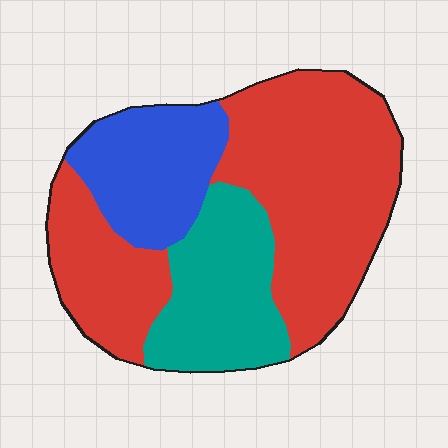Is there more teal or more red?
Red.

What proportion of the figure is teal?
Teal takes up less than a quarter of the figure.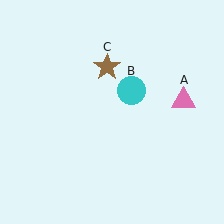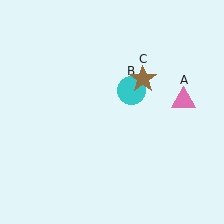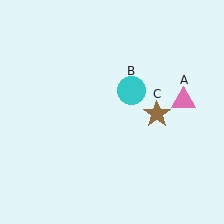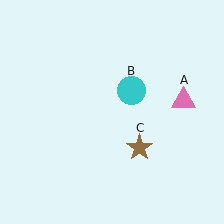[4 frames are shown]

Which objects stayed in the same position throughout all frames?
Pink triangle (object A) and cyan circle (object B) remained stationary.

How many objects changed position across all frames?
1 object changed position: brown star (object C).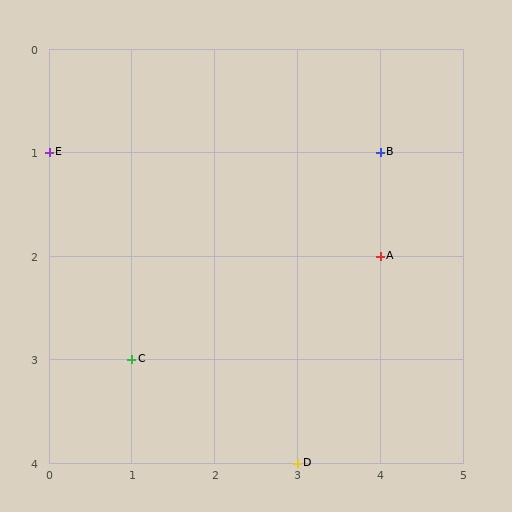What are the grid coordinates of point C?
Point C is at grid coordinates (1, 3).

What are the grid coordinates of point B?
Point B is at grid coordinates (4, 1).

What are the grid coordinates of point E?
Point E is at grid coordinates (0, 1).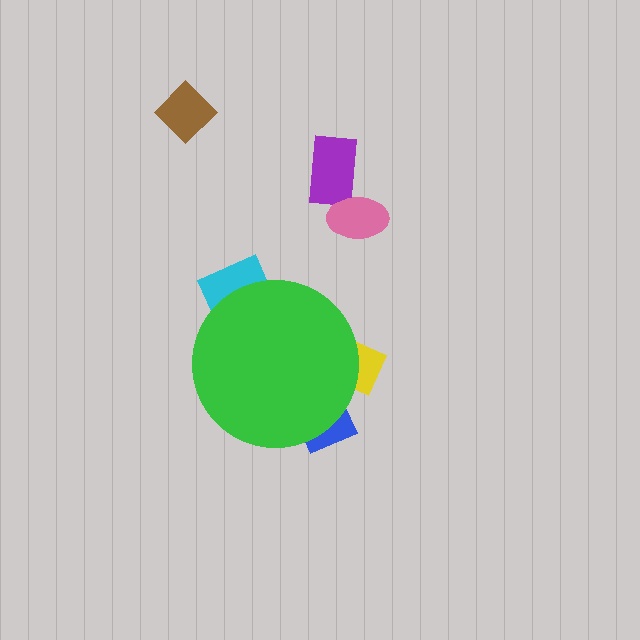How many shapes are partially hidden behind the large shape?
3 shapes are partially hidden.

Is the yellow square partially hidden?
Yes, the yellow square is partially hidden behind the green circle.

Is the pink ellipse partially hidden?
No, the pink ellipse is fully visible.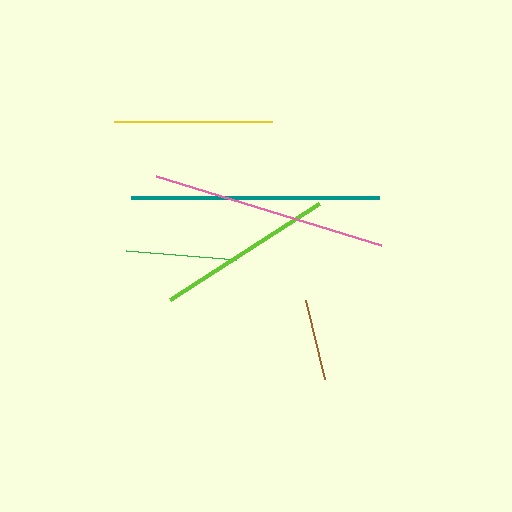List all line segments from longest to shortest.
From longest to shortest: teal, pink, lime, yellow, green, brown.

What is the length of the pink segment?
The pink segment is approximately 235 pixels long.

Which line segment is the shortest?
The brown line is the shortest at approximately 82 pixels.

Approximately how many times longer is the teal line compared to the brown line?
The teal line is approximately 3.0 times the length of the brown line.